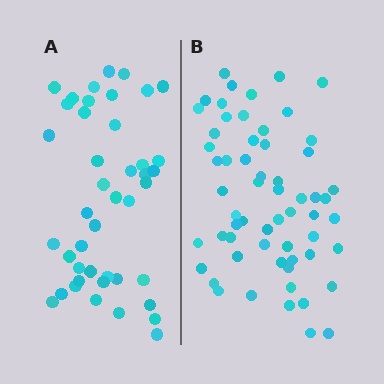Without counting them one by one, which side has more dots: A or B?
Region B (the right region) has more dots.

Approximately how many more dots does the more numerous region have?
Region B has approximately 15 more dots than region A.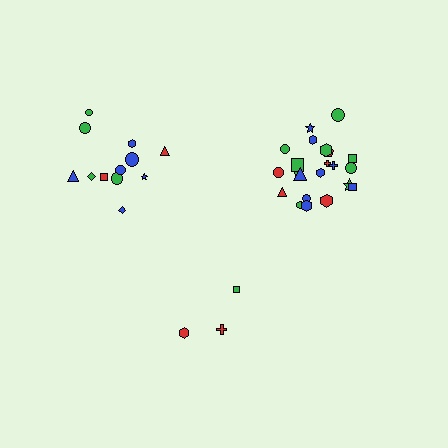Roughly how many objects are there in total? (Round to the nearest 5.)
Roughly 35 objects in total.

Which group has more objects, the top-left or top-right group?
The top-right group.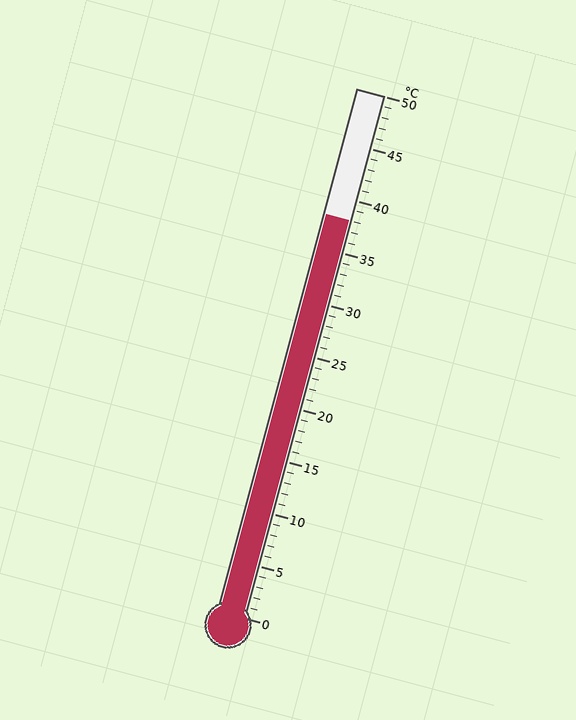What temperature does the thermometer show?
The thermometer shows approximately 38°C.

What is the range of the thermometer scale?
The thermometer scale ranges from 0°C to 50°C.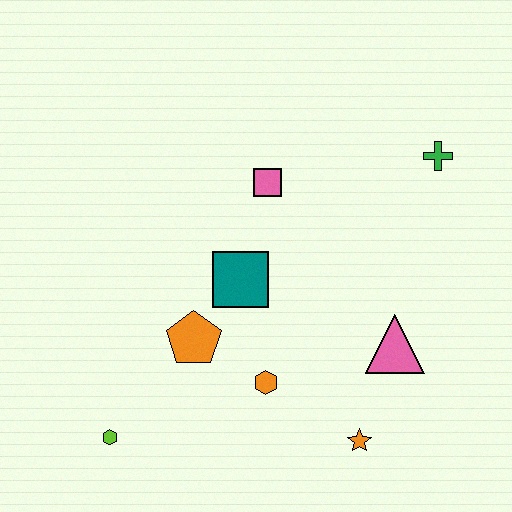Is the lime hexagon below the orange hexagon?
Yes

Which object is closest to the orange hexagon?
The orange pentagon is closest to the orange hexagon.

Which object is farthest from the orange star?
The green cross is farthest from the orange star.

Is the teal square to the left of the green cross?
Yes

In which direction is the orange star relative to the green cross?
The orange star is below the green cross.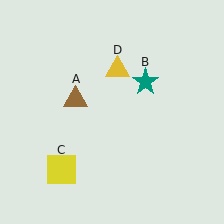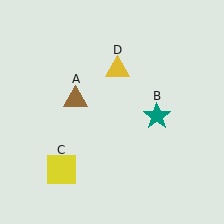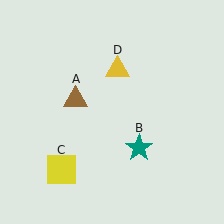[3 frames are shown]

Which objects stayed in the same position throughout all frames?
Brown triangle (object A) and yellow square (object C) and yellow triangle (object D) remained stationary.